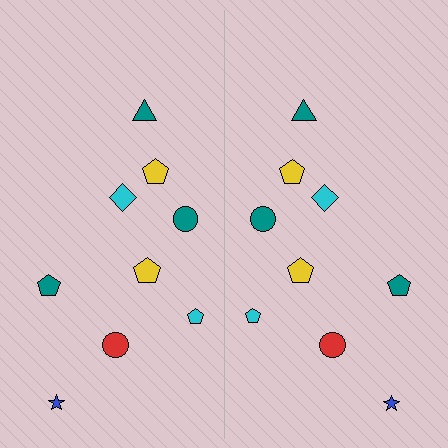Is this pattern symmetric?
Yes, this pattern has bilateral (reflection) symmetry.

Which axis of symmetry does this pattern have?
The pattern has a vertical axis of symmetry running through the center of the image.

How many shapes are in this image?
There are 18 shapes in this image.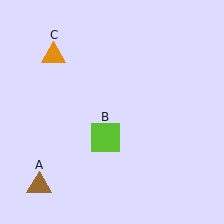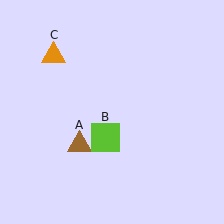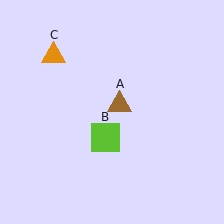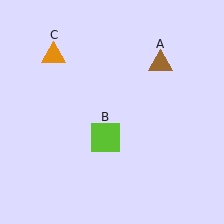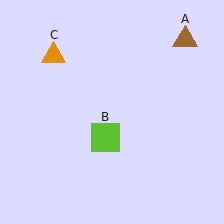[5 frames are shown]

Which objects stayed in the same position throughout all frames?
Lime square (object B) and orange triangle (object C) remained stationary.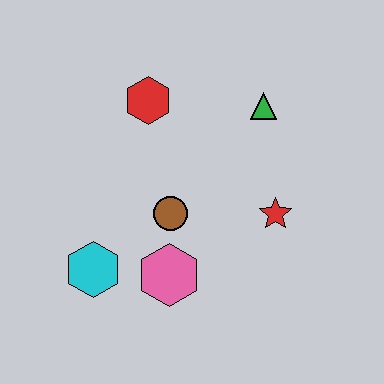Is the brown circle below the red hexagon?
Yes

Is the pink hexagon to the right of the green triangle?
No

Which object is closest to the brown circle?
The pink hexagon is closest to the brown circle.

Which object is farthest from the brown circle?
The green triangle is farthest from the brown circle.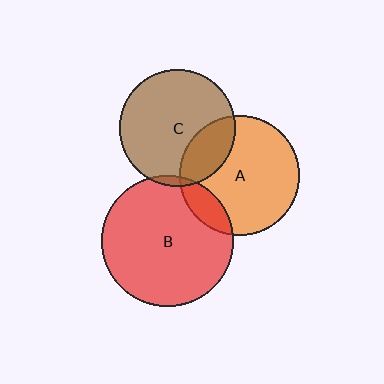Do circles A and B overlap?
Yes.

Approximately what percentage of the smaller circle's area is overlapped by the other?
Approximately 15%.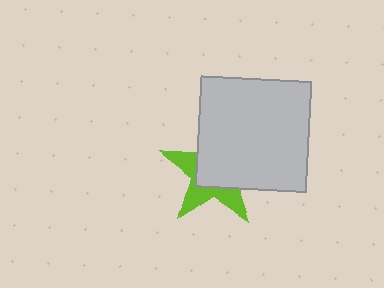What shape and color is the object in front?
The object in front is a light gray square.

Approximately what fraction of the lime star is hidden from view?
Roughly 59% of the lime star is hidden behind the light gray square.